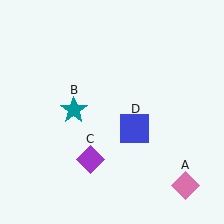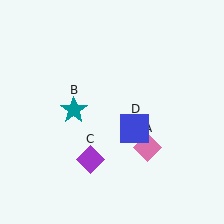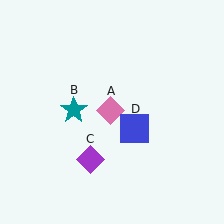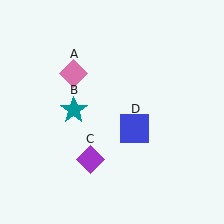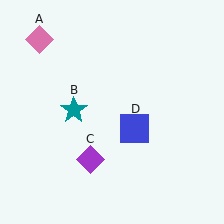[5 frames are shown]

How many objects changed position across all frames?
1 object changed position: pink diamond (object A).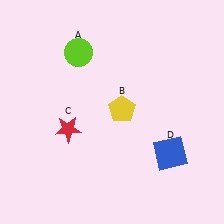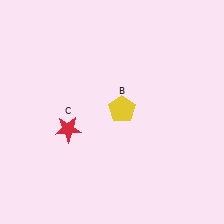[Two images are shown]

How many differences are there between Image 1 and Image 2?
There are 2 differences between the two images.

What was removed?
The blue square (D), the lime circle (A) were removed in Image 2.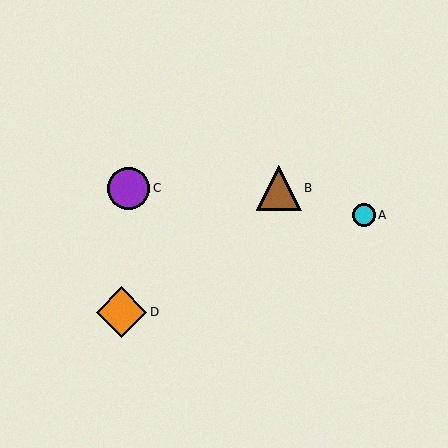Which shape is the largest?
The orange diamond (labeled D) is the largest.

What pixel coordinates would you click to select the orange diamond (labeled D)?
Click at (121, 312) to select the orange diamond D.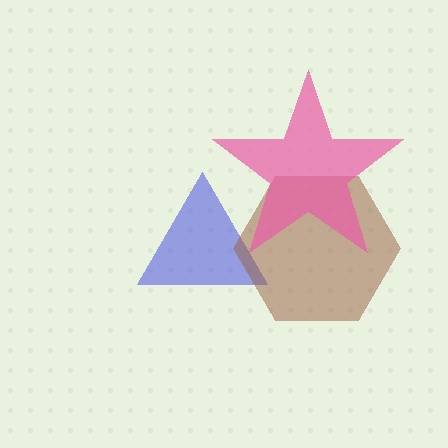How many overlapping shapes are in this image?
There are 3 overlapping shapes in the image.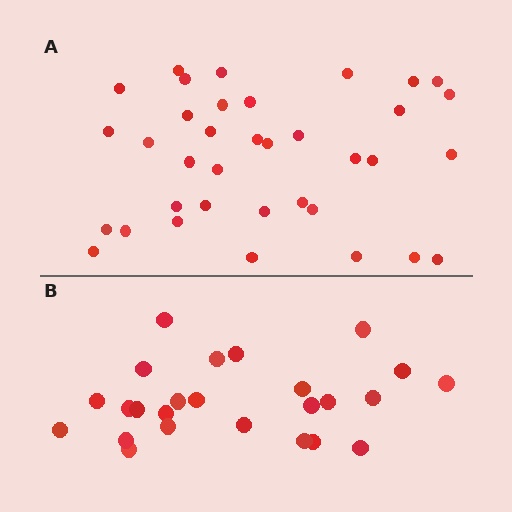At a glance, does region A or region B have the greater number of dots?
Region A (the top region) has more dots.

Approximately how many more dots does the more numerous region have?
Region A has roughly 12 or so more dots than region B.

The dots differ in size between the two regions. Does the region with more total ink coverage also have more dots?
No. Region B has more total ink coverage because its dots are larger, but region A actually contains more individual dots. Total area can be misleading — the number of items is what matters here.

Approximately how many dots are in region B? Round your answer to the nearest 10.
About 20 dots. (The exact count is 25, which rounds to 20.)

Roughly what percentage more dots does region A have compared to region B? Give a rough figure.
About 45% more.